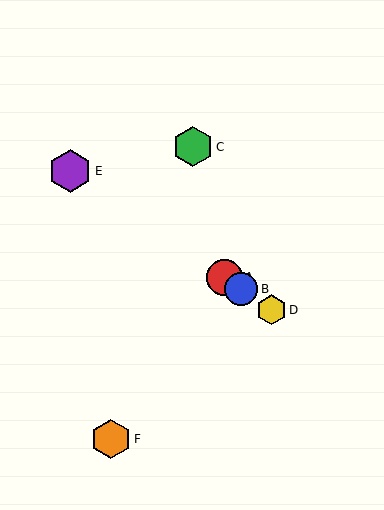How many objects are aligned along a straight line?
4 objects (A, B, D, E) are aligned along a straight line.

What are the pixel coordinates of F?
Object F is at (111, 439).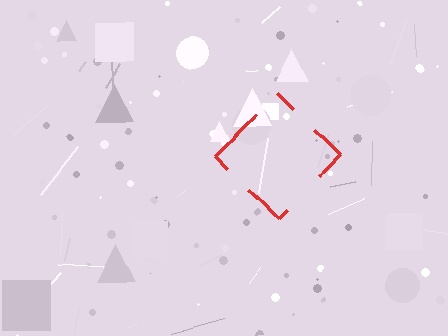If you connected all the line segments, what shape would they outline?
They would outline a diamond.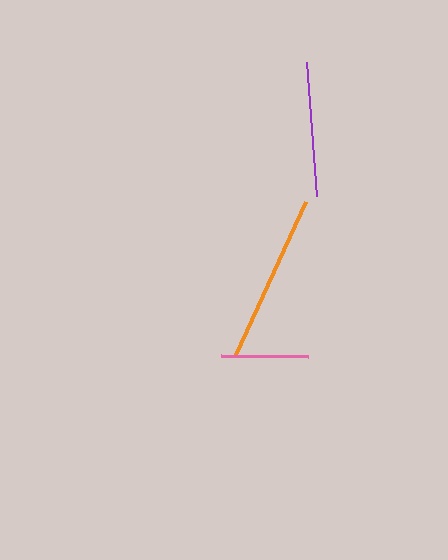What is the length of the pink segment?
The pink segment is approximately 87 pixels long.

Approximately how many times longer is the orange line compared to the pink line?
The orange line is approximately 1.9 times the length of the pink line.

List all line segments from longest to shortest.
From longest to shortest: orange, purple, pink.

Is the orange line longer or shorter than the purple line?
The orange line is longer than the purple line.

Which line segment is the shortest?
The pink line is the shortest at approximately 87 pixels.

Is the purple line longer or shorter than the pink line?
The purple line is longer than the pink line.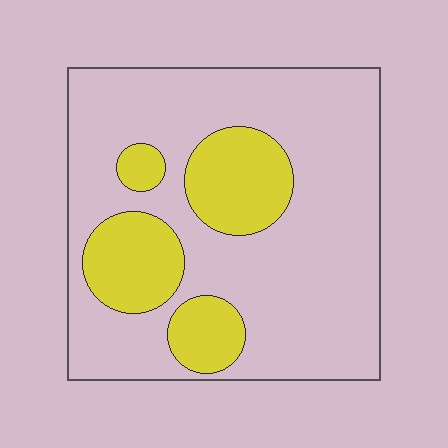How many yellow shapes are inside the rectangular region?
4.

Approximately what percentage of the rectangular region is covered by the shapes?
Approximately 25%.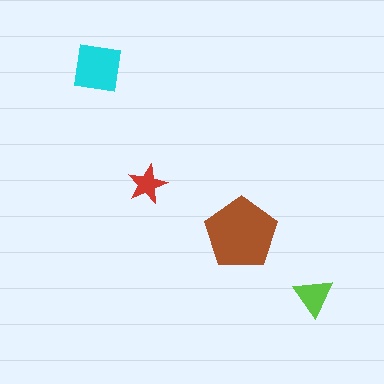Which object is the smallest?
The red star.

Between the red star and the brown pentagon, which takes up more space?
The brown pentagon.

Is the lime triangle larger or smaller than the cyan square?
Smaller.